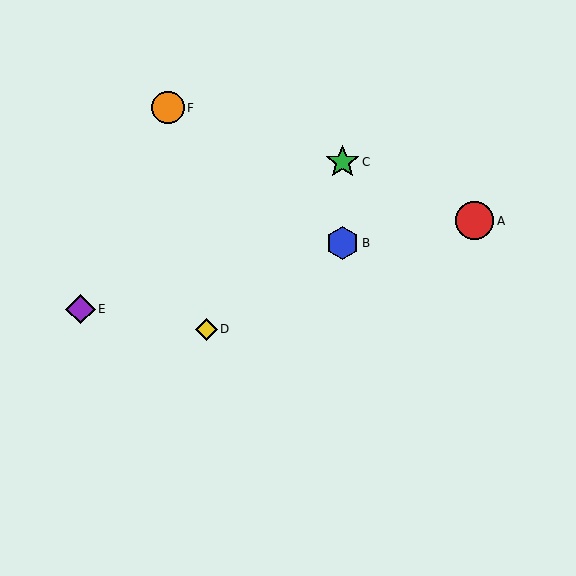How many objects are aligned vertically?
2 objects (B, C) are aligned vertically.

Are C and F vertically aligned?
No, C is at x≈342 and F is at x≈168.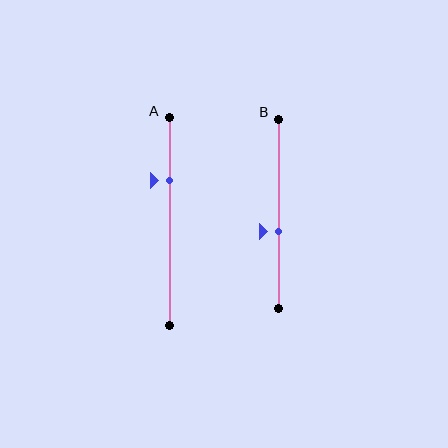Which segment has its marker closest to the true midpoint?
Segment B has its marker closest to the true midpoint.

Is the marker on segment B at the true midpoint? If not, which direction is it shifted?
No, the marker on segment B is shifted downward by about 10% of the segment length.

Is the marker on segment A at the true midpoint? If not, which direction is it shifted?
No, the marker on segment A is shifted upward by about 20% of the segment length.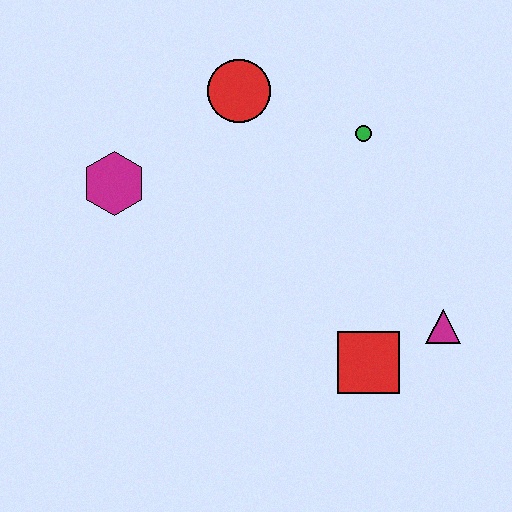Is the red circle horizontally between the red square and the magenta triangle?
No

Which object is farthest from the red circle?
The magenta triangle is farthest from the red circle.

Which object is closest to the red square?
The magenta triangle is closest to the red square.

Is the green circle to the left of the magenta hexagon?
No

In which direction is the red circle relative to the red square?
The red circle is above the red square.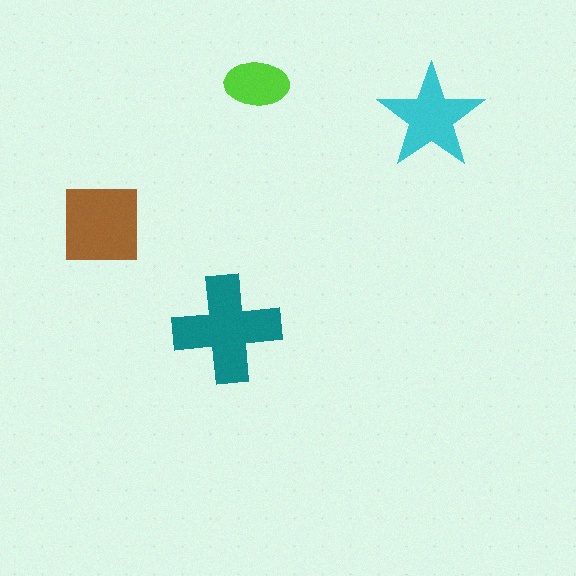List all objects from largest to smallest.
The teal cross, the brown square, the cyan star, the lime ellipse.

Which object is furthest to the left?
The brown square is leftmost.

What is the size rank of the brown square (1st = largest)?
2nd.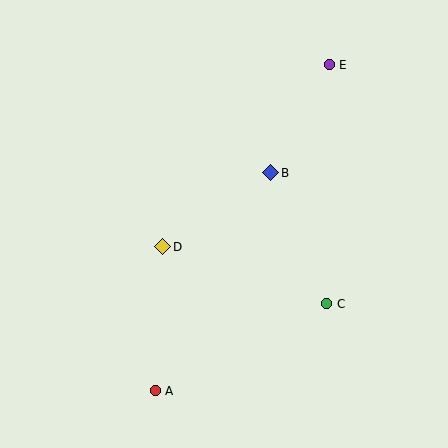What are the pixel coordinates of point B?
Point B is at (271, 173).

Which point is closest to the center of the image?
Point D at (163, 247) is closest to the center.